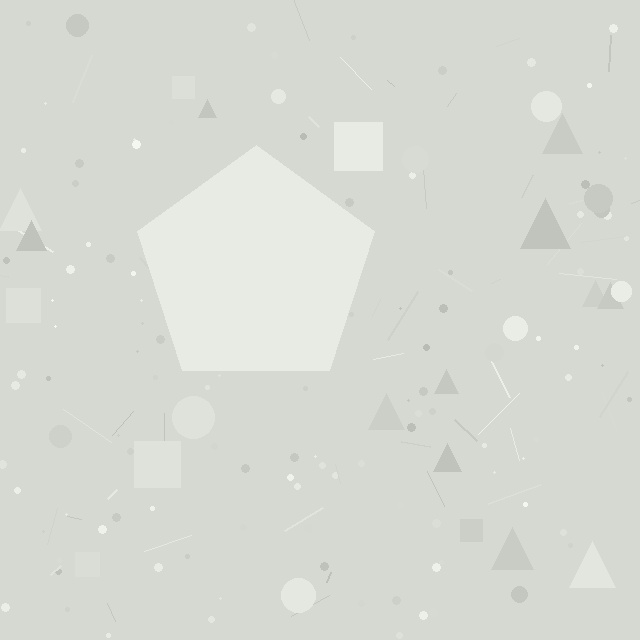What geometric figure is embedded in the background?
A pentagon is embedded in the background.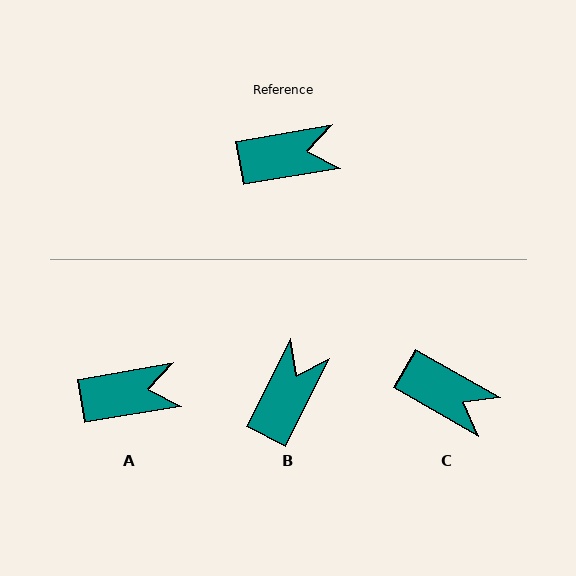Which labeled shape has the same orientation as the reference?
A.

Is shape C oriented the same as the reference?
No, it is off by about 40 degrees.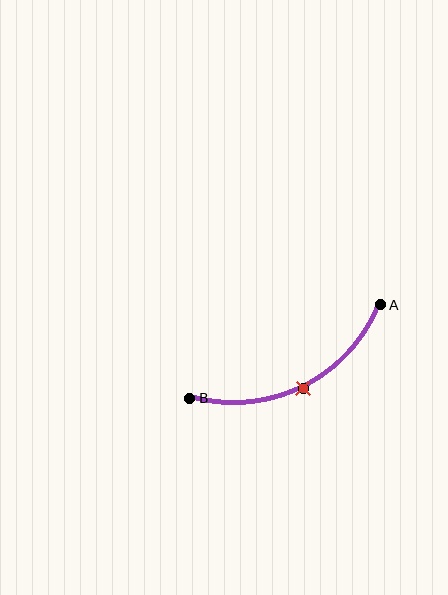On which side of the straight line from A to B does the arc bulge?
The arc bulges below the straight line connecting A and B.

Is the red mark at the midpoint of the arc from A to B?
Yes. The red mark lies on the arc at equal arc-length from both A and B — it is the arc midpoint.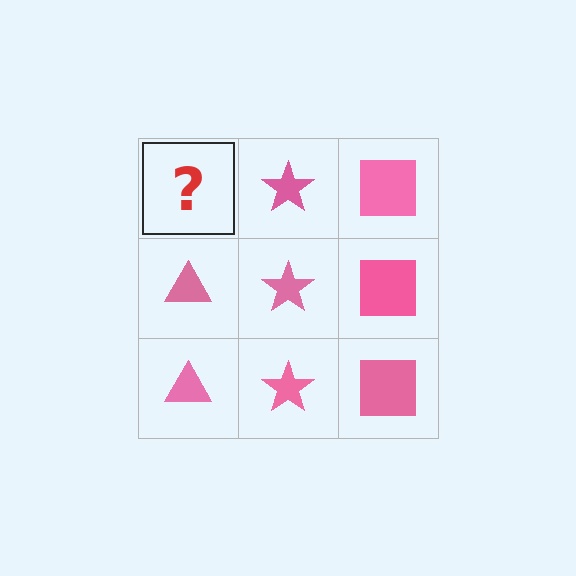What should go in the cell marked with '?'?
The missing cell should contain a pink triangle.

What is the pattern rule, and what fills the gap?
The rule is that each column has a consistent shape. The gap should be filled with a pink triangle.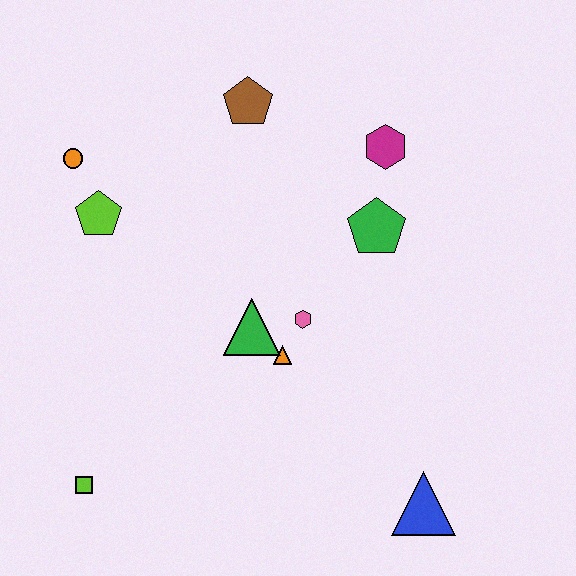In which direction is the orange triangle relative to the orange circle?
The orange triangle is to the right of the orange circle.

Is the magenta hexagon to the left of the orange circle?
No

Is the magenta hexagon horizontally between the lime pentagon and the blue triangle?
Yes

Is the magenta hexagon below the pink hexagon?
No